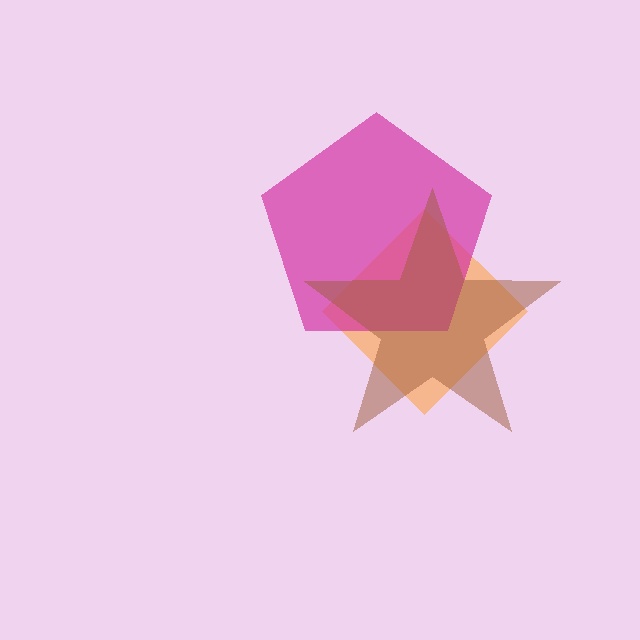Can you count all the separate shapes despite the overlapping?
Yes, there are 3 separate shapes.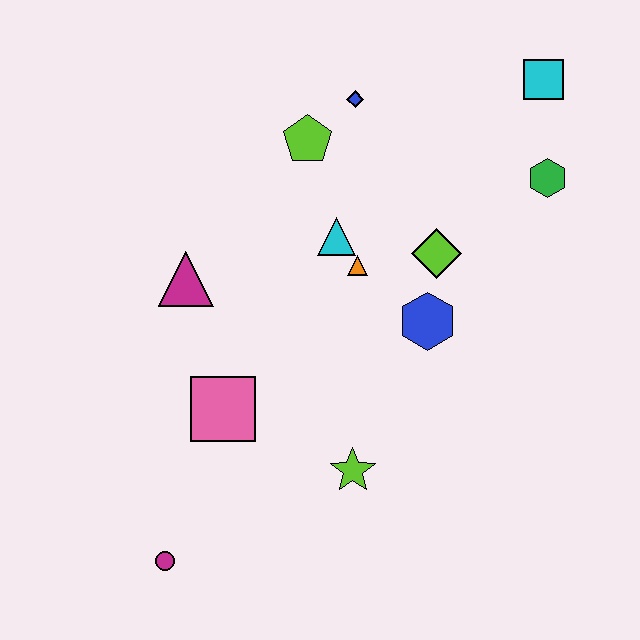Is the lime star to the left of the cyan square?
Yes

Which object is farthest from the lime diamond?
The magenta circle is farthest from the lime diamond.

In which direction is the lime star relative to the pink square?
The lime star is to the right of the pink square.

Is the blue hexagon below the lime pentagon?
Yes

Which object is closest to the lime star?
The pink square is closest to the lime star.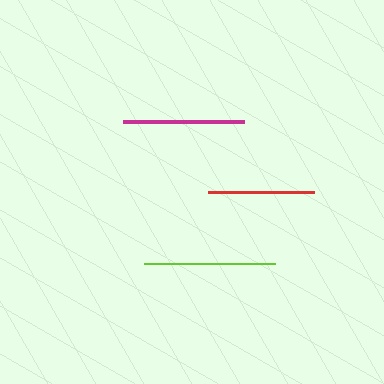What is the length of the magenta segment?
The magenta segment is approximately 122 pixels long.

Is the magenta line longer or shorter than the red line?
The magenta line is longer than the red line.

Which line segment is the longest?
The lime line is the longest at approximately 131 pixels.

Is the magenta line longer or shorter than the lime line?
The lime line is longer than the magenta line.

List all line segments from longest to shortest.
From longest to shortest: lime, magenta, red.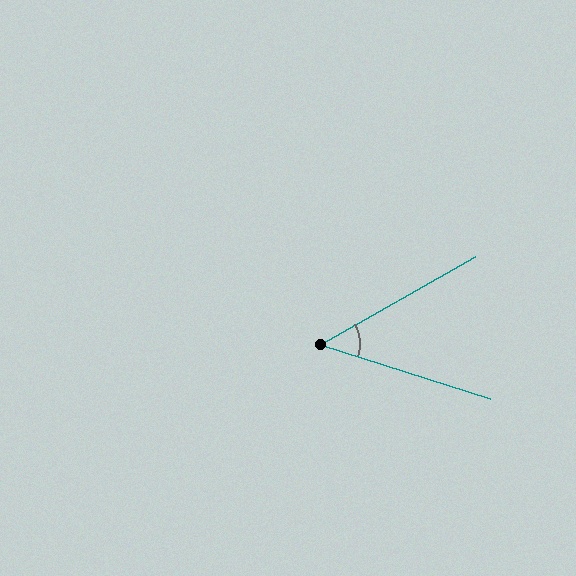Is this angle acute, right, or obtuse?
It is acute.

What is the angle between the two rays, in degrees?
Approximately 47 degrees.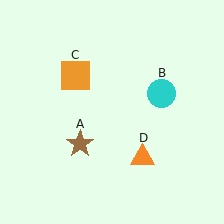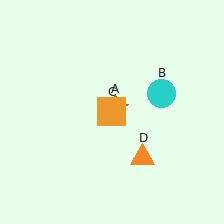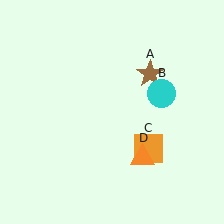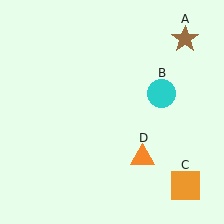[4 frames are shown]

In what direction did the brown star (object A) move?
The brown star (object A) moved up and to the right.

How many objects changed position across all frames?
2 objects changed position: brown star (object A), orange square (object C).